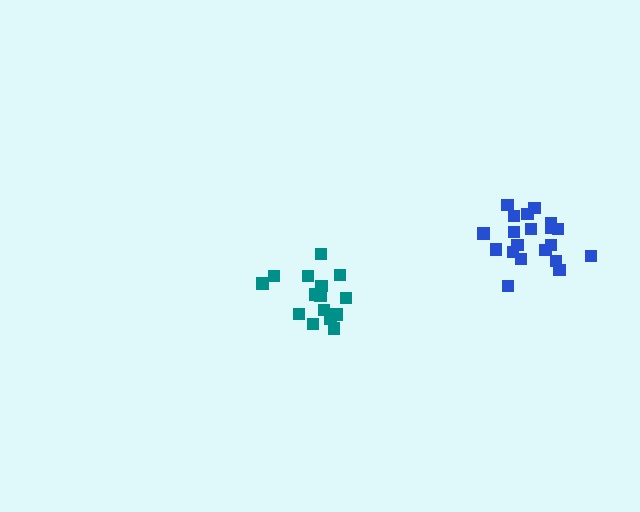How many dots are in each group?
Group 1: 16 dots, Group 2: 20 dots (36 total).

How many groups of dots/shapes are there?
There are 2 groups.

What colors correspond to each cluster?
The clusters are colored: teal, blue.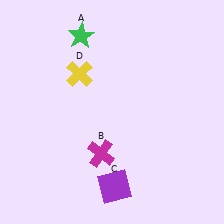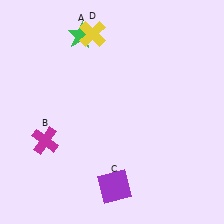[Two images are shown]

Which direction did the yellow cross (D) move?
The yellow cross (D) moved up.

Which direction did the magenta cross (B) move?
The magenta cross (B) moved left.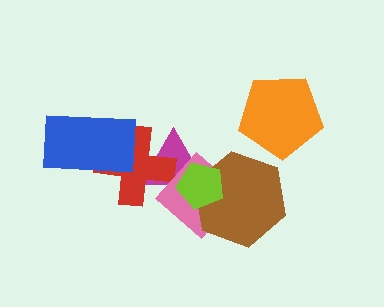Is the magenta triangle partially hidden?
Yes, it is partially covered by another shape.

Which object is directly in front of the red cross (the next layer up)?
The blue rectangle is directly in front of the red cross.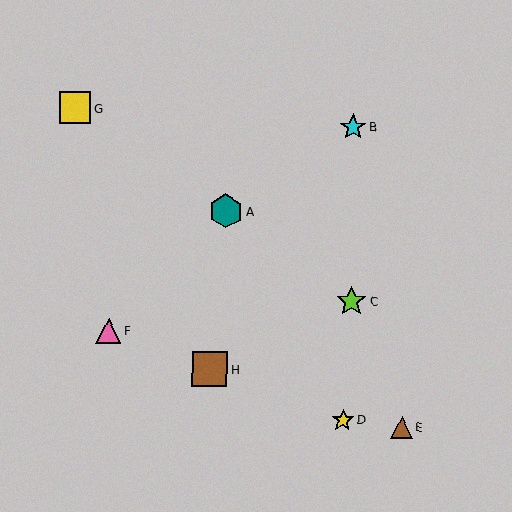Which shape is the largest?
The brown square (labeled H) is the largest.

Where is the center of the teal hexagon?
The center of the teal hexagon is at (226, 211).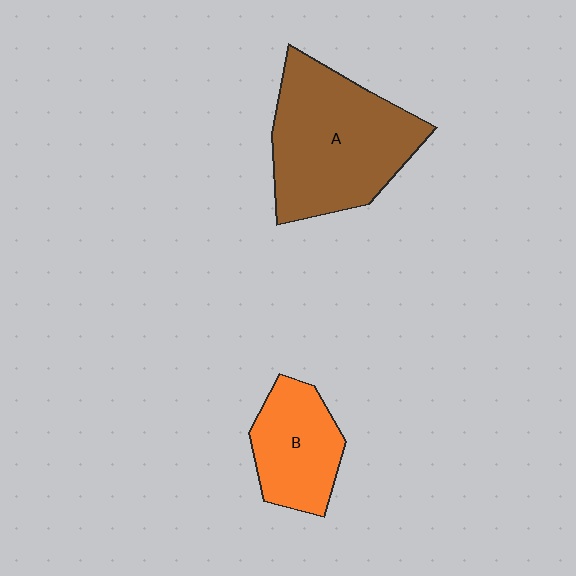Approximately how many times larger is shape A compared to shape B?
Approximately 1.9 times.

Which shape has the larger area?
Shape A (brown).